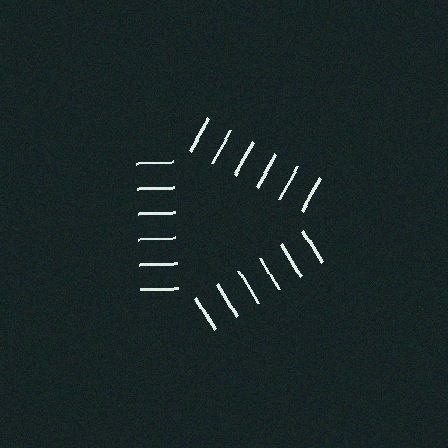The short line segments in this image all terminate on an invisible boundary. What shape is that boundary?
An illusory triangle — the line segments terminate on its edges but no continuous stroke is drawn.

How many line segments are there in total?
18 — 6 along each of the 3 edges.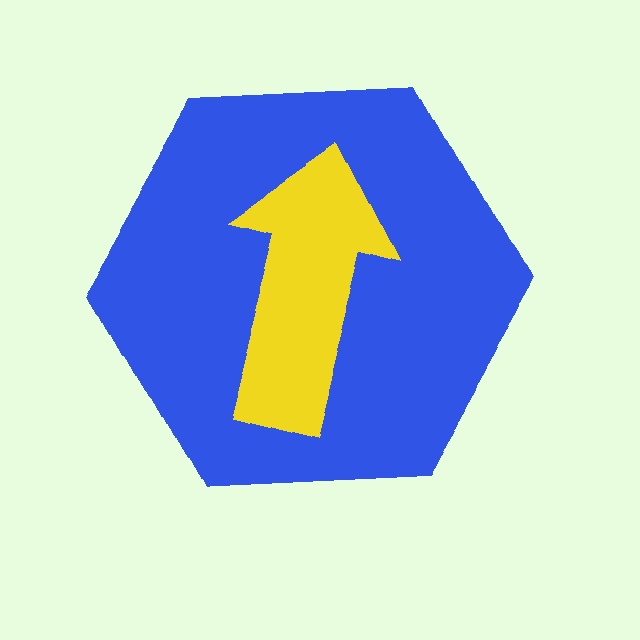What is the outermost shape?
The blue hexagon.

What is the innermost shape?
The yellow arrow.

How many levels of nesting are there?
2.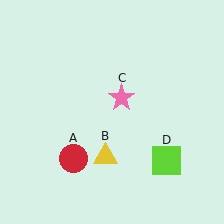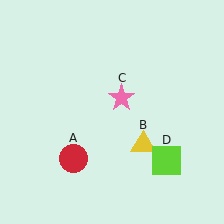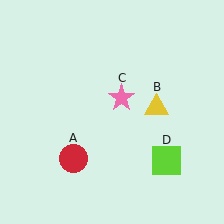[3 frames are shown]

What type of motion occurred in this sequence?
The yellow triangle (object B) rotated counterclockwise around the center of the scene.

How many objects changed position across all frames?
1 object changed position: yellow triangle (object B).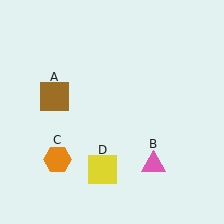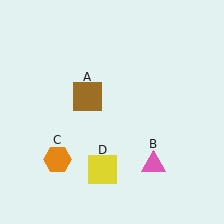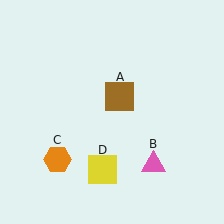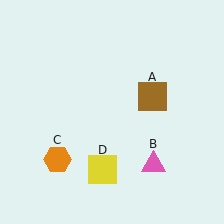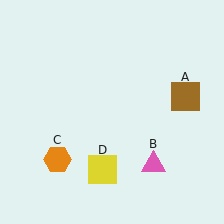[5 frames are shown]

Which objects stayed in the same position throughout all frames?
Pink triangle (object B) and orange hexagon (object C) and yellow square (object D) remained stationary.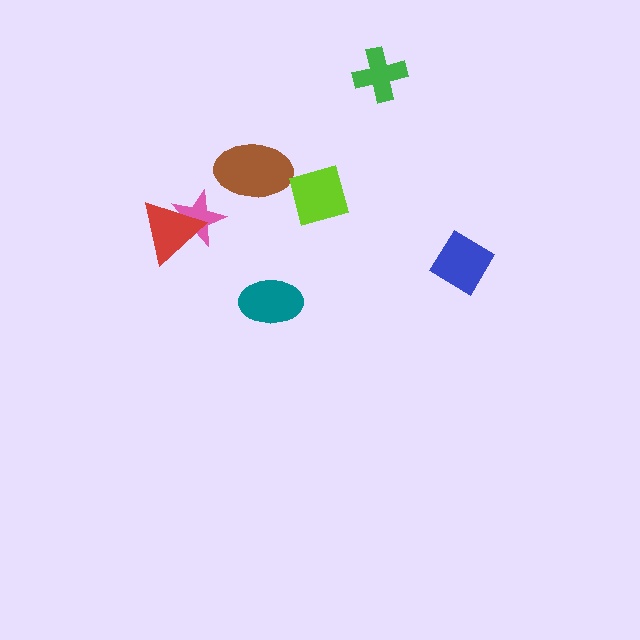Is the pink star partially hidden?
Yes, it is partially covered by another shape.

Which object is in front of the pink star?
The red triangle is in front of the pink star.